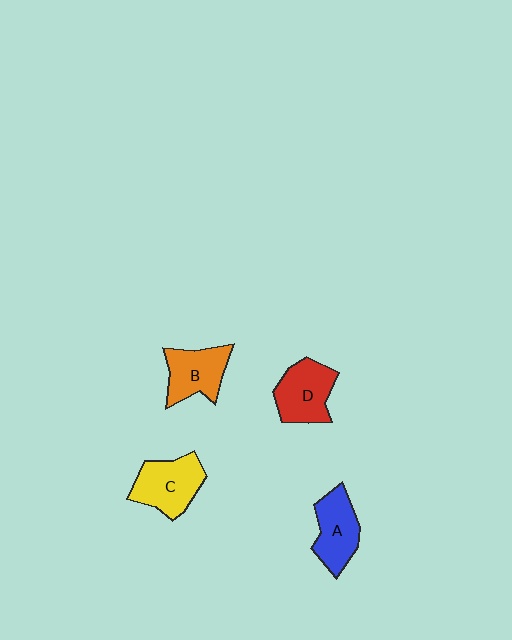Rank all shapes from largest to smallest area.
From largest to smallest: C (yellow), D (red), B (orange), A (blue).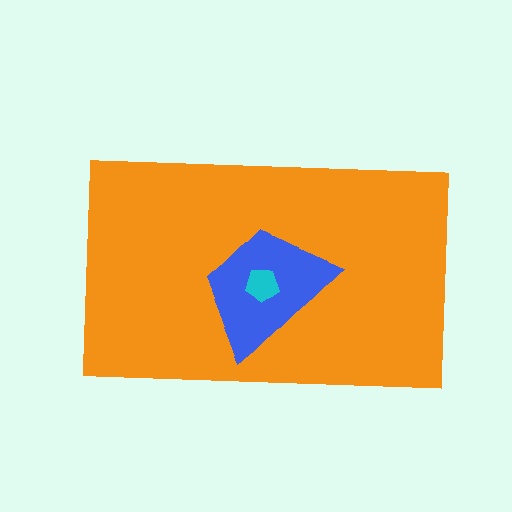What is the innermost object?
The cyan pentagon.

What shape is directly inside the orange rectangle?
The blue trapezoid.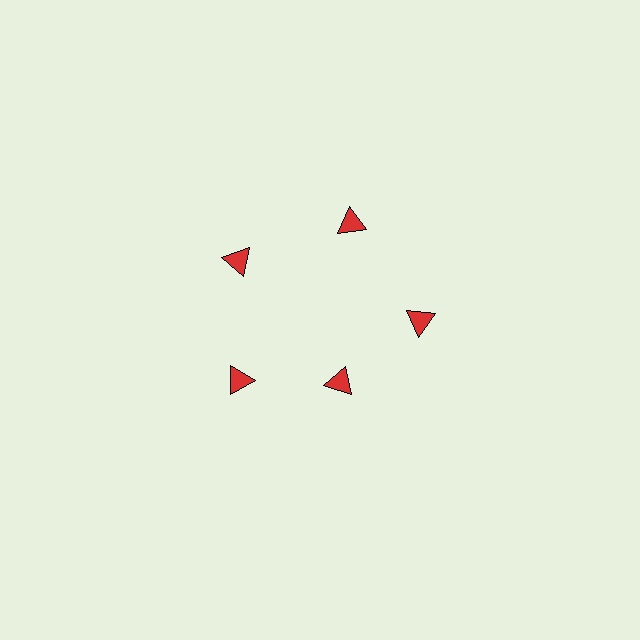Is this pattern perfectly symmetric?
No. The 5 red triangles are arranged in a ring, but one element near the 5 o'clock position is pulled inward toward the center, breaking the 5-fold rotational symmetry.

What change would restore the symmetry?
The symmetry would be restored by moving it outward, back onto the ring so that all 5 triangles sit at equal angles and equal distance from the center.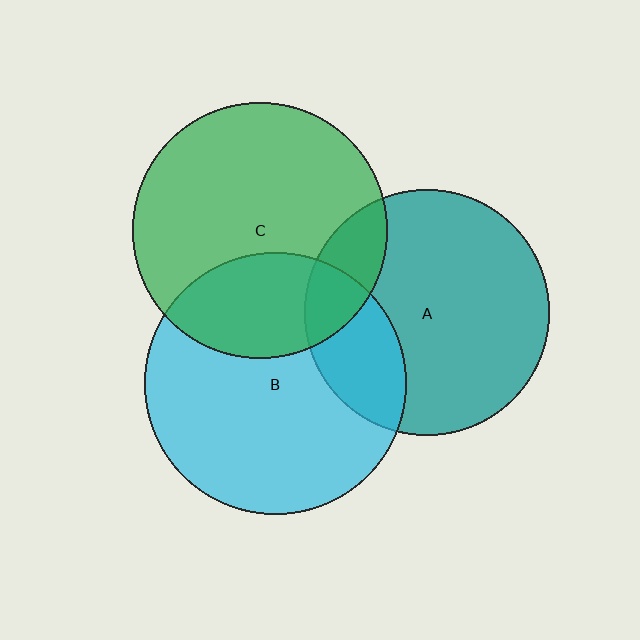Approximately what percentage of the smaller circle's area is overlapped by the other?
Approximately 25%.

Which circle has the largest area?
Circle B (cyan).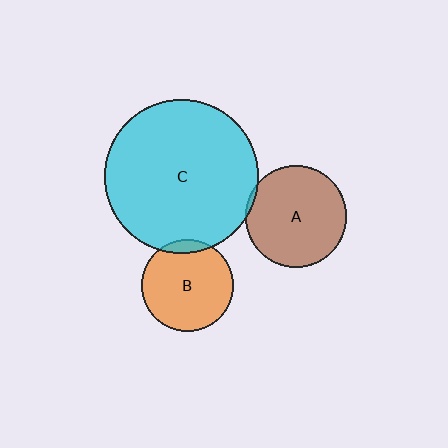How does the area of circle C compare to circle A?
Approximately 2.3 times.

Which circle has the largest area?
Circle C (cyan).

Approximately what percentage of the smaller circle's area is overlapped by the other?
Approximately 5%.